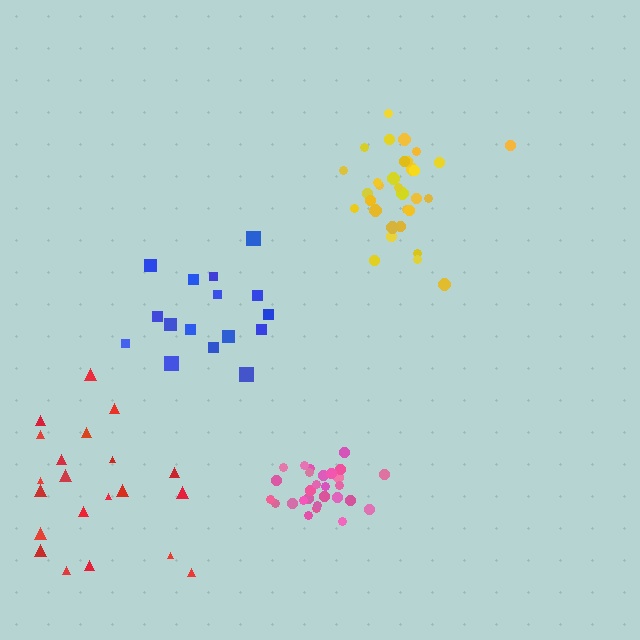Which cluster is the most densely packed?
Pink.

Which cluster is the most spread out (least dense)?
Red.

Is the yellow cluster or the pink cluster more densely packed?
Pink.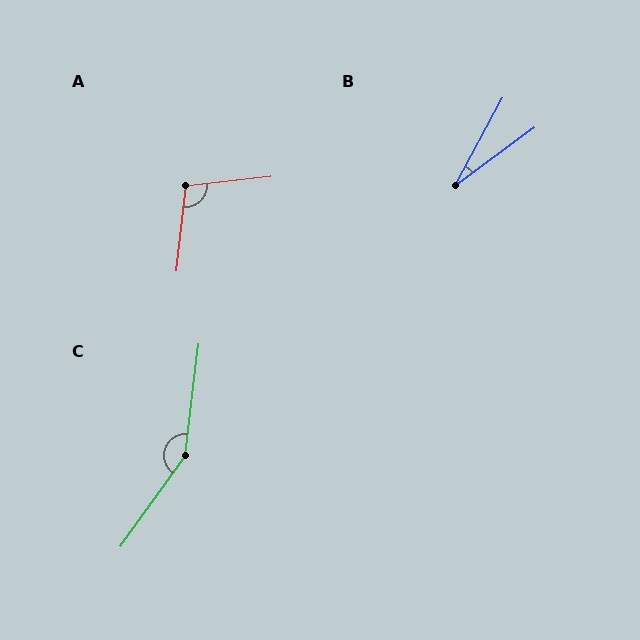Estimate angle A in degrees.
Approximately 102 degrees.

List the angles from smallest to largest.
B (25°), A (102°), C (151°).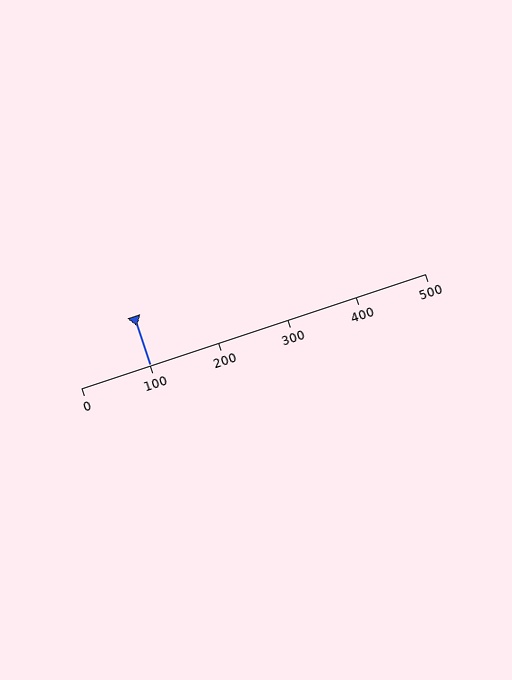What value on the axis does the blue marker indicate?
The marker indicates approximately 100.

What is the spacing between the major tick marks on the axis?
The major ticks are spaced 100 apart.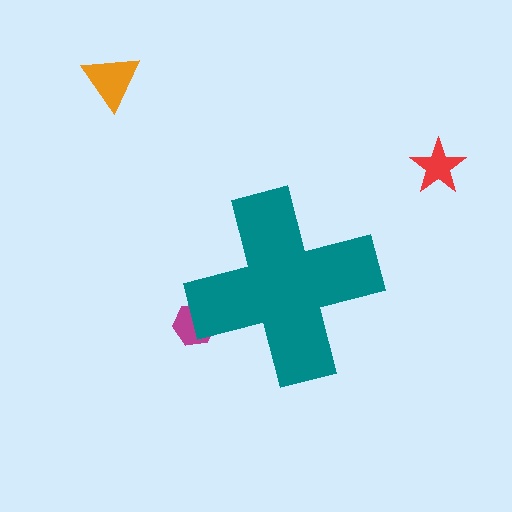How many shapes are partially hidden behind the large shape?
1 shape is partially hidden.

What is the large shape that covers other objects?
A teal cross.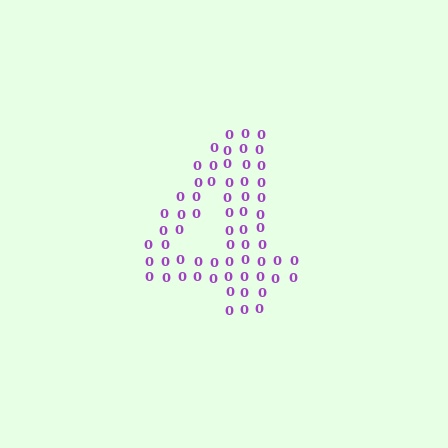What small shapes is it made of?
It is made of small digit 0's.